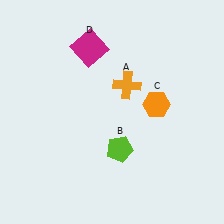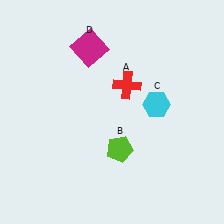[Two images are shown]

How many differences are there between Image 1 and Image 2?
There are 2 differences between the two images.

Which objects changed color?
A changed from orange to red. C changed from orange to cyan.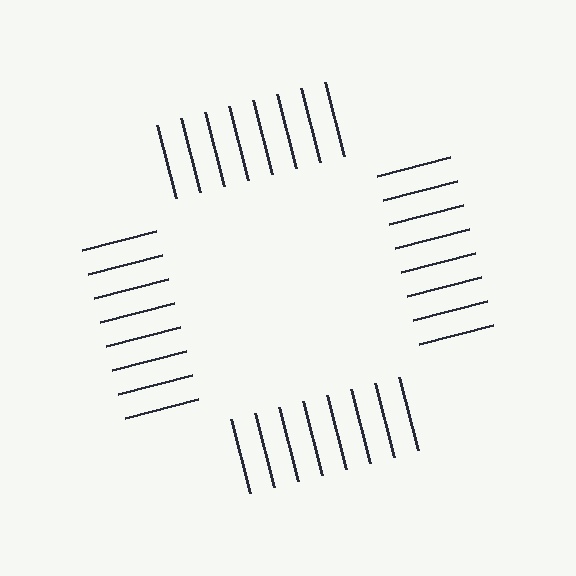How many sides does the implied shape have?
4 sides — the line-ends trace a square.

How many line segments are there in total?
32 — 8 along each of the 4 edges.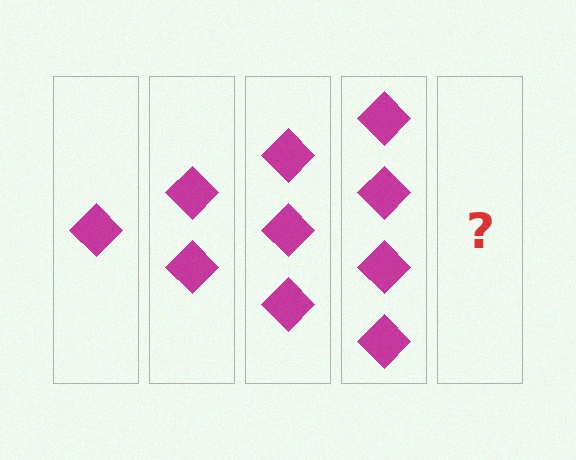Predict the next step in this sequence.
The next step is 5 diamonds.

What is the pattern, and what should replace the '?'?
The pattern is that each step adds one more diamond. The '?' should be 5 diamonds.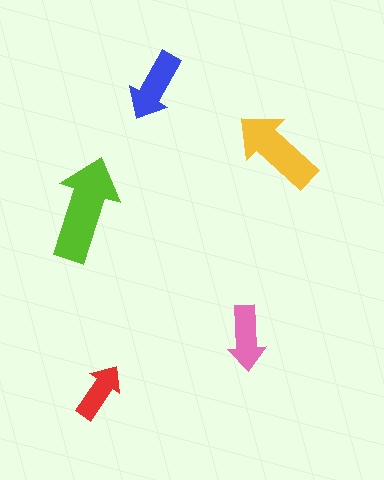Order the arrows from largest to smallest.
the lime one, the yellow one, the blue one, the pink one, the red one.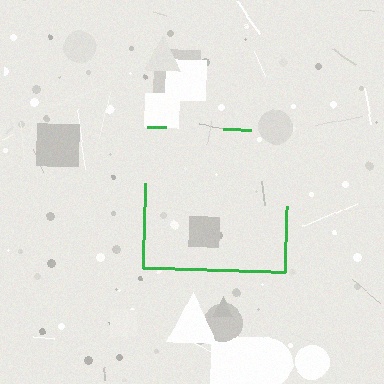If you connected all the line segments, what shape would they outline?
They would outline a square.